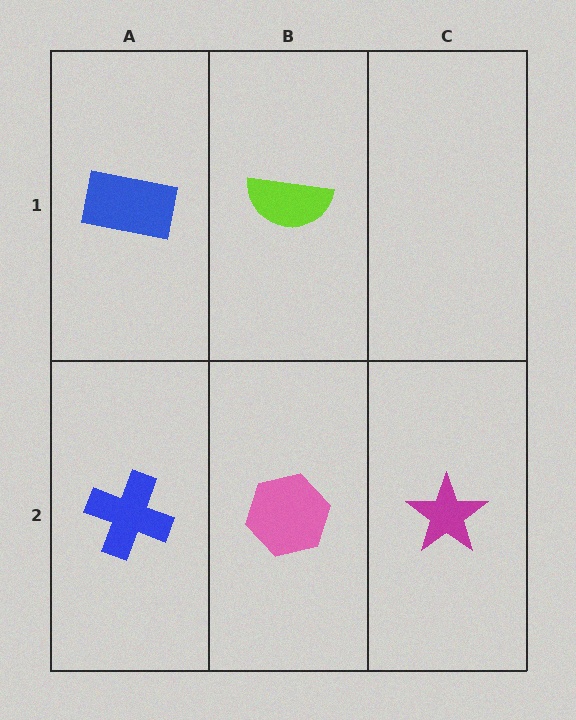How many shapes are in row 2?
3 shapes.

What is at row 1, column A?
A blue rectangle.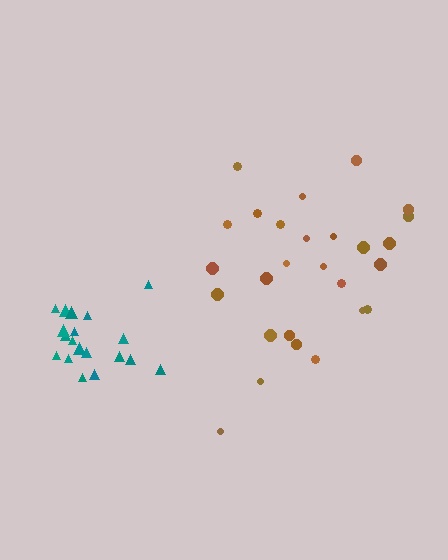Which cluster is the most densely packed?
Teal.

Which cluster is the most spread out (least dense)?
Brown.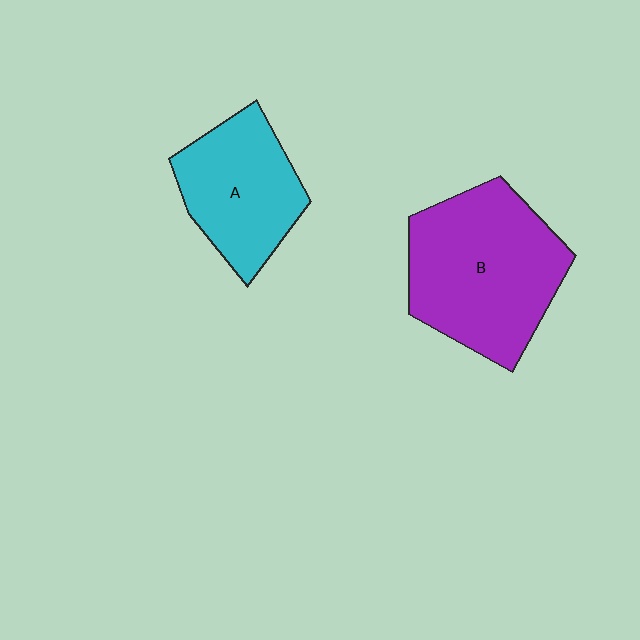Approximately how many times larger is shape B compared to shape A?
Approximately 1.5 times.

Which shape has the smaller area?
Shape A (cyan).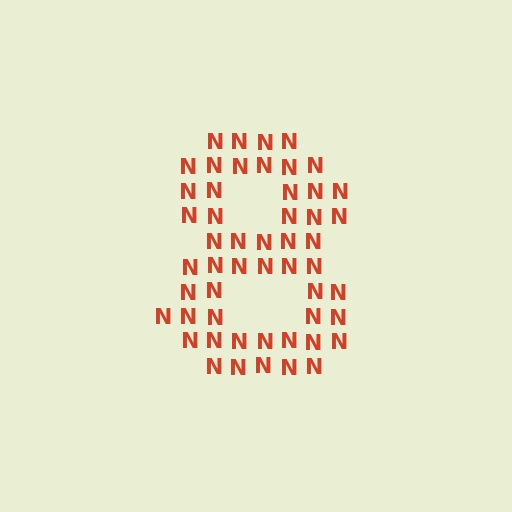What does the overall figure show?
The overall figure shows the digit 8.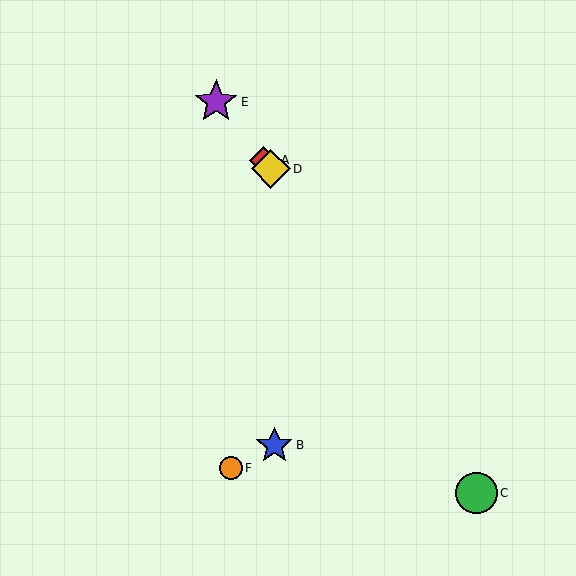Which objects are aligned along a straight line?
Objects A, D, E are aligned along a straight line.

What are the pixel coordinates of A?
Object A is at (264, 160).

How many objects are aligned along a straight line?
3 objects (A, D, E) are aligned along a straight line.